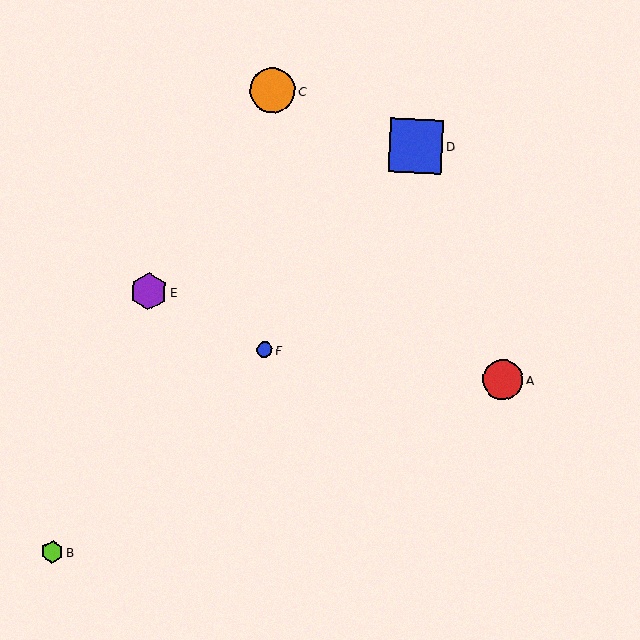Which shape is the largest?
The blue square (labeled D) is the largest.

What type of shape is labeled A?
Shape A is a red circle.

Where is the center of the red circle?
The center of the red circle is at (503, 380).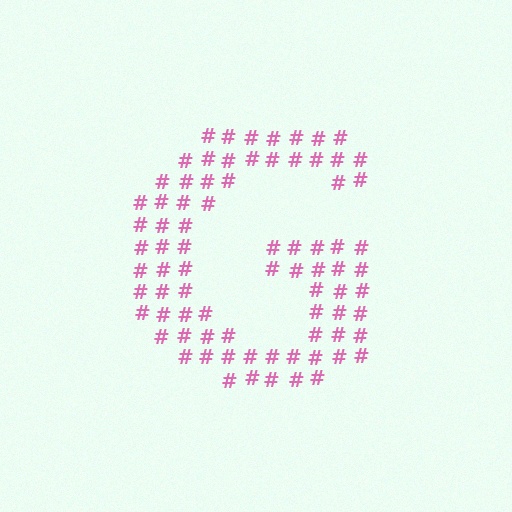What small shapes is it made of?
It is made of small hash symbols.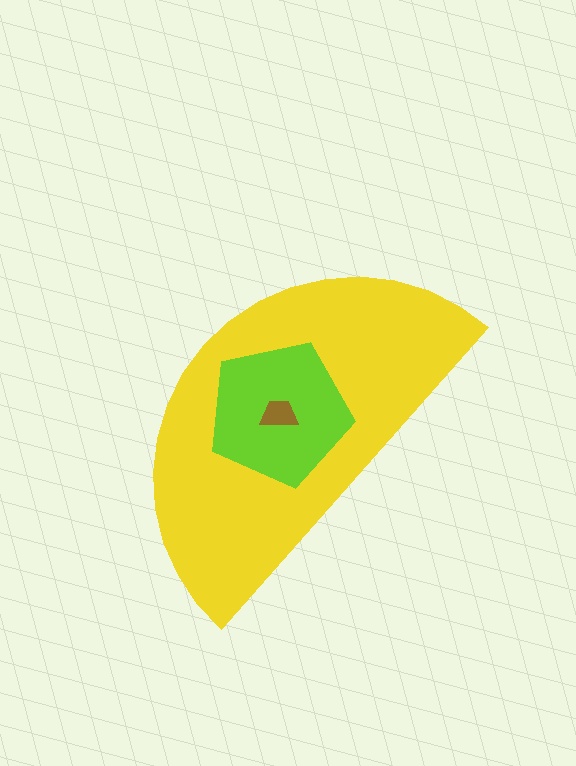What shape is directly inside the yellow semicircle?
The lime pentagon.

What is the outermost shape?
The yellow semicircle.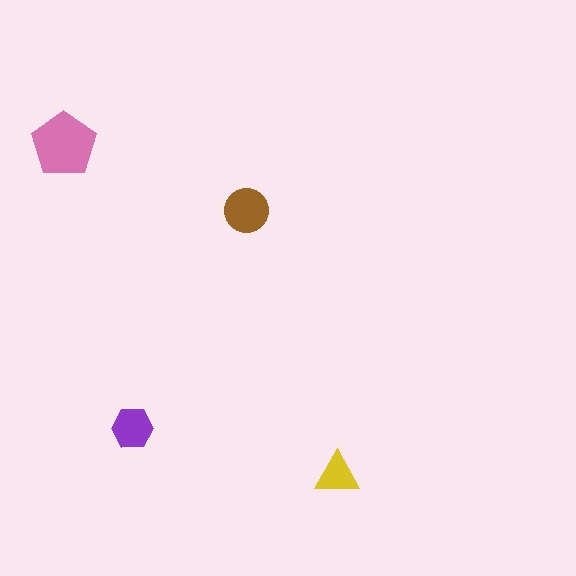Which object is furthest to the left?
The pink pentagon is leftmost.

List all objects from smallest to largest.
The yellow triangle, the purple hexagon, the brown circle, the pink pentagon.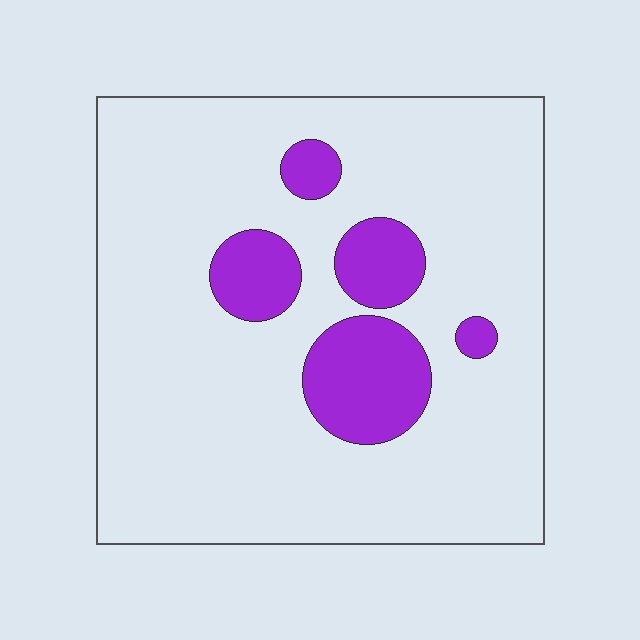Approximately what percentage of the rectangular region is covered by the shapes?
Approximately 15%.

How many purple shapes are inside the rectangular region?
5.